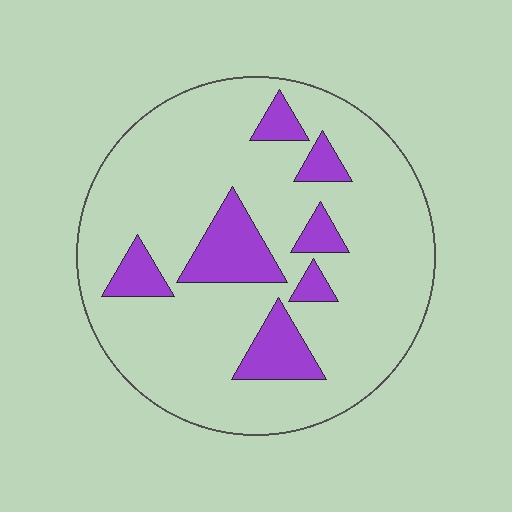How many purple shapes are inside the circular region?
7.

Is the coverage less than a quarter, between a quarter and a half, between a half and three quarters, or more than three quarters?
Less than a quarter.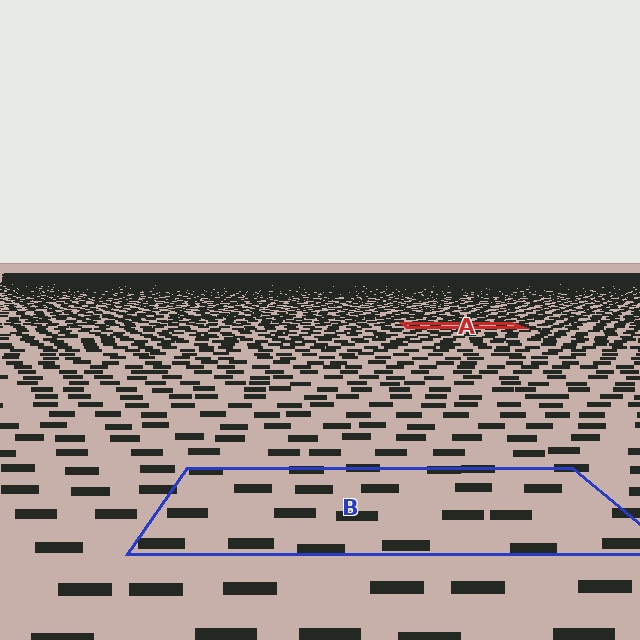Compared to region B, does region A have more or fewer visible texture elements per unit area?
Region A has more texture elements per unit area — they are packed more densely because it is farther away.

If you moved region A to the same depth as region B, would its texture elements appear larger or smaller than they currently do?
They would appear larger. At a closer depth, the same texture elements are projected at a bigger on-screen size.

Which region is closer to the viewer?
Region B is closer. The texture elements there are larger and more spread out.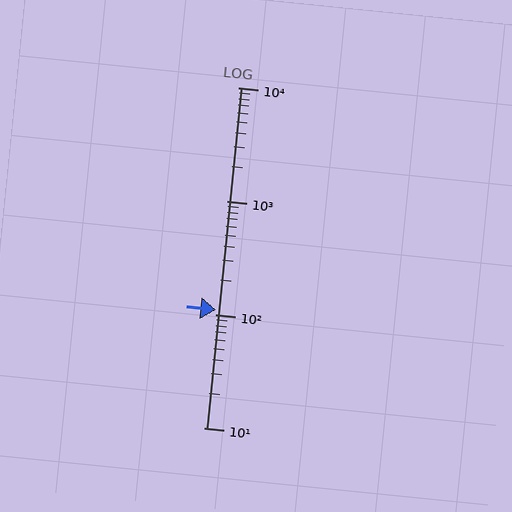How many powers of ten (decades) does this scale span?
The scale spans 3 decades, from 10 to 10000.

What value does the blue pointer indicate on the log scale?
The pointer indicates approximately 110.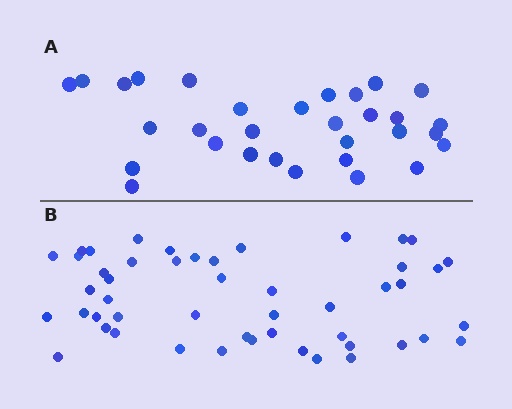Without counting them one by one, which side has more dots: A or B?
Region B (the bottom region) has more dots.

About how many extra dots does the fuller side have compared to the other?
Region B has approximately 20 more dots than region A.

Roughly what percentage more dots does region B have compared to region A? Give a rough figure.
About 60% more.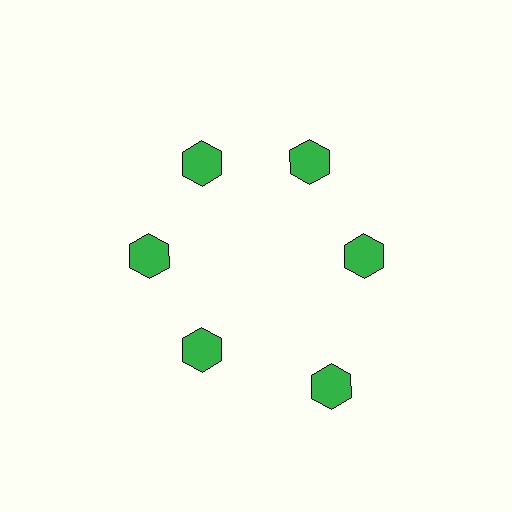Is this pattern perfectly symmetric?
No. The 6 green hexagons are arranged in a ring, but one element near the 5 o'clock position is pushed outward from the center, breaking the 6-fold rotational symmetry.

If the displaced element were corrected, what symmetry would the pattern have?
It would have 6-fold rotational symmetry — the pattern would map onto itself every 60 degrees.